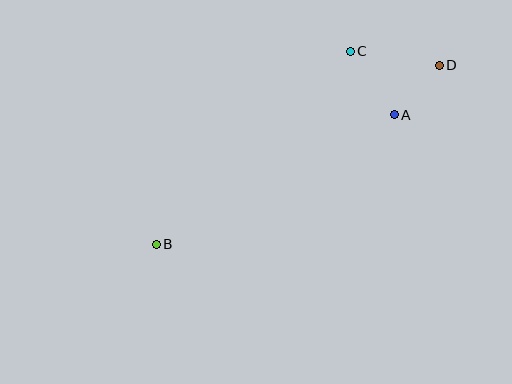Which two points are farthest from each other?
Points B and D are farthest from each other.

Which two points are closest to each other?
Points A and D are closest to each other.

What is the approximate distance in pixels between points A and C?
The distance between A and C is approximately 77 pixels.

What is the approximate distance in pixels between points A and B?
The distance between A and B is approximately 271 pixels.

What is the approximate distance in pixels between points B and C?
The distance between B and C is approximately 274 pixels.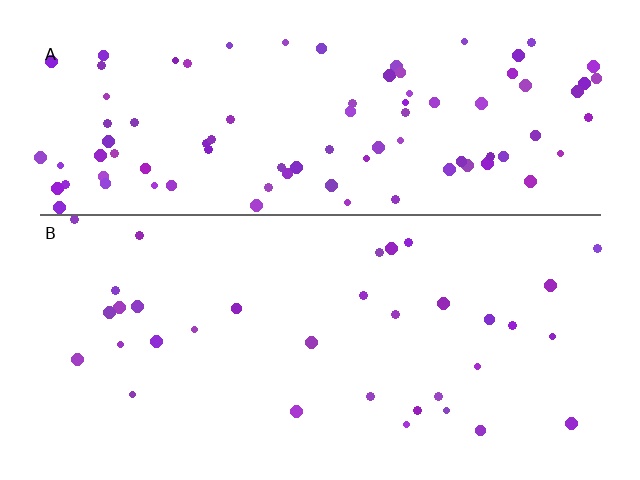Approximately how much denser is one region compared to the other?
Approximately 2.8× — region A over region B.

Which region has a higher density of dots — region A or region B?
A (the top).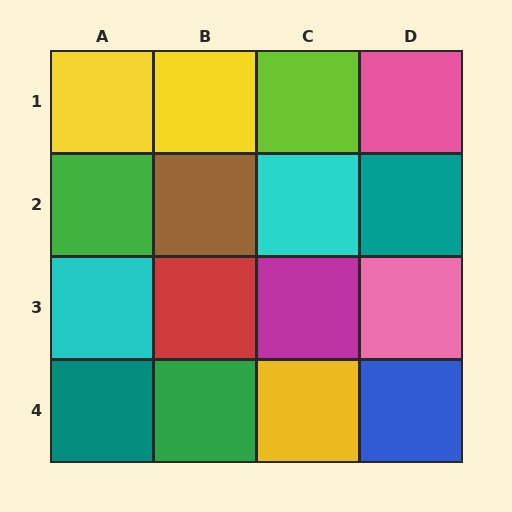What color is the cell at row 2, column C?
Cyan.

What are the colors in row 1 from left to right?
Yellow, yellow, lime, pink.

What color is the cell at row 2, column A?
Green.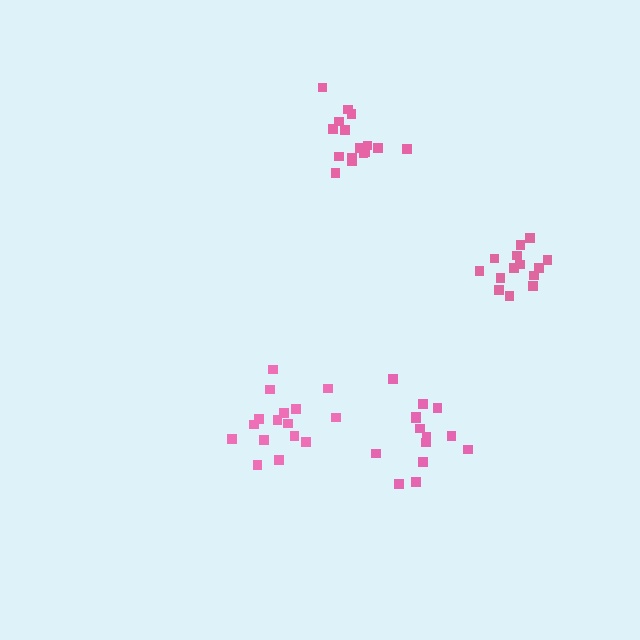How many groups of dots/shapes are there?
There are 4 groups.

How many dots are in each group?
Group 1: 16 dots, Group 2: 14 dots, Group 3: 16 dots, Group 4: 14 dots (60 total).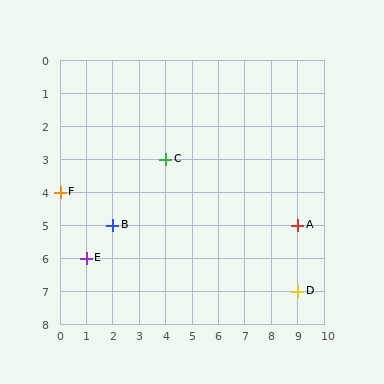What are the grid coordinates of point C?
Point C is at grid coordinates (4, 3).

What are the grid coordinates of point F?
Point F is at grid coordinates (0, 4).